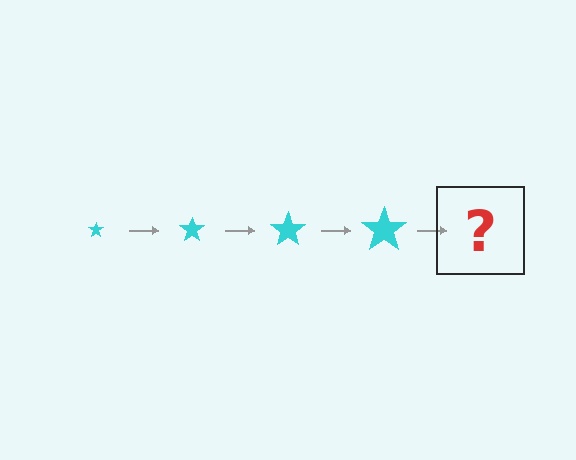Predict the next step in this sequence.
The next step is a cyan star, larger than the previous one.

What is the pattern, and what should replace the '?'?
The pattern is that the star gets progressively larger each step. The '?' should be a cyan star, larger than the previous one.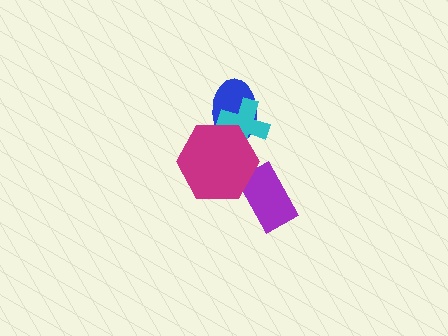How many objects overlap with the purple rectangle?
1 object overlaps with the purple rectangle.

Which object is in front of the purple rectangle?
The magenta hexagon is in front of the purple rectangle.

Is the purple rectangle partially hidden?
Yes, it is partially covered by another shape.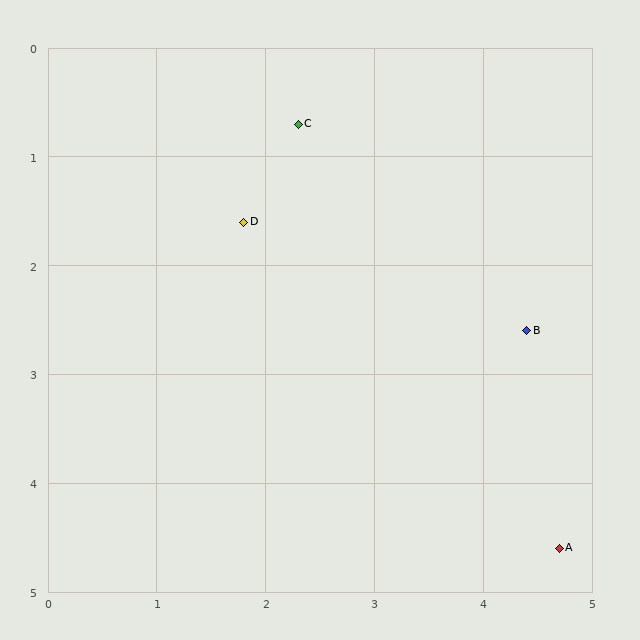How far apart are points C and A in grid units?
Points C and A are about 4.6 grid units apart.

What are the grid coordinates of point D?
Point D is at approximately (1.8, 1.6).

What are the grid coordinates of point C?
Point C is at approximately (2.3, 0.7).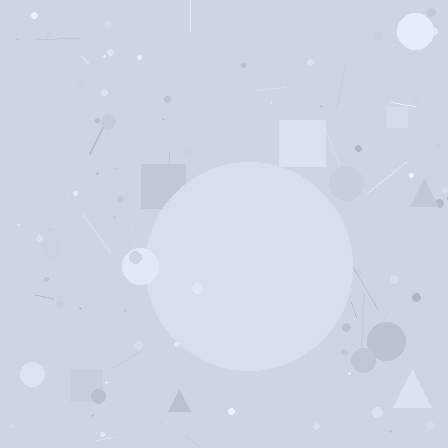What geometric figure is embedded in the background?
A circle is embedded in the background.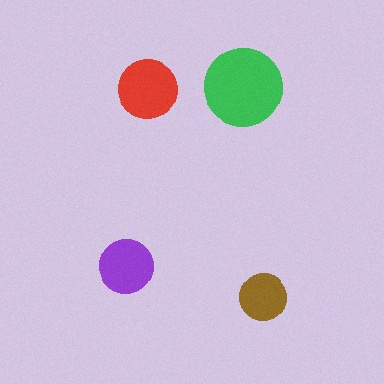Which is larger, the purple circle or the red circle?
The red one.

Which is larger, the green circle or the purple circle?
The green one.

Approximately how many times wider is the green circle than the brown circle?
About 1.5 times wider.